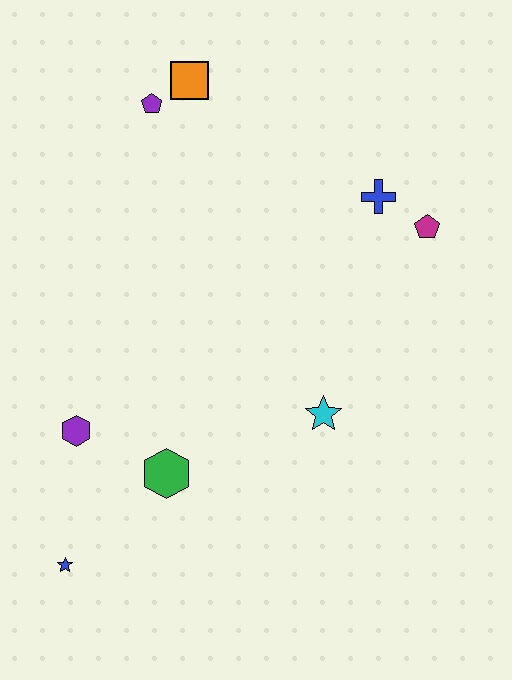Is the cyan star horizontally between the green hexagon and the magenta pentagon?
Yes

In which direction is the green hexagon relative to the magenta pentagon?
The green hexagon is to the left of the magenta pentagon.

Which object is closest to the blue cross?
The magenta pentagon is closest to the blue cross.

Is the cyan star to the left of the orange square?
No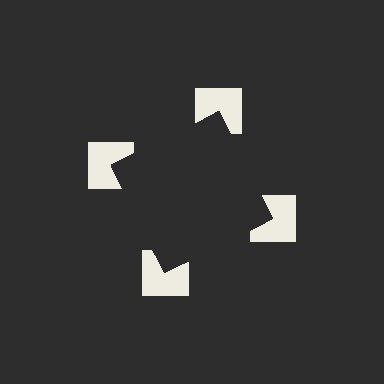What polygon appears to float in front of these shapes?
An illusory square — its edges are inferred from the aligned wedge cuts in the notched squares, not physically drawn.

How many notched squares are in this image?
There are 4 — one at each vertex of the illusory square.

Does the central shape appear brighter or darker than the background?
It typically appears slightly darker than the background, even though no actual brightness change is drawn.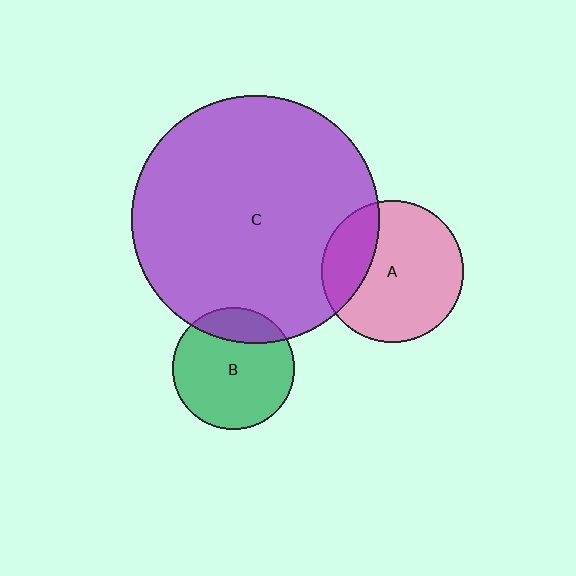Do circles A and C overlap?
Yes.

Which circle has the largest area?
Circle C (purple).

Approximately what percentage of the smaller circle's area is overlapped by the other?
Approximately 25%.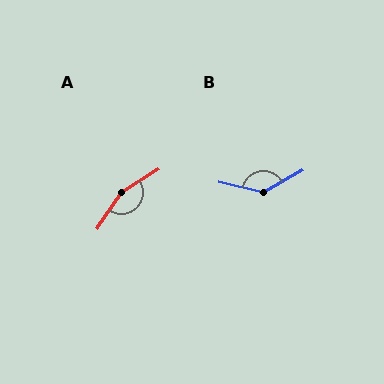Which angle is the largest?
A, at approximately 155 degrees.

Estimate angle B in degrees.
Approximately 137 degrees.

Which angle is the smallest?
B, at approximately 137 degrees.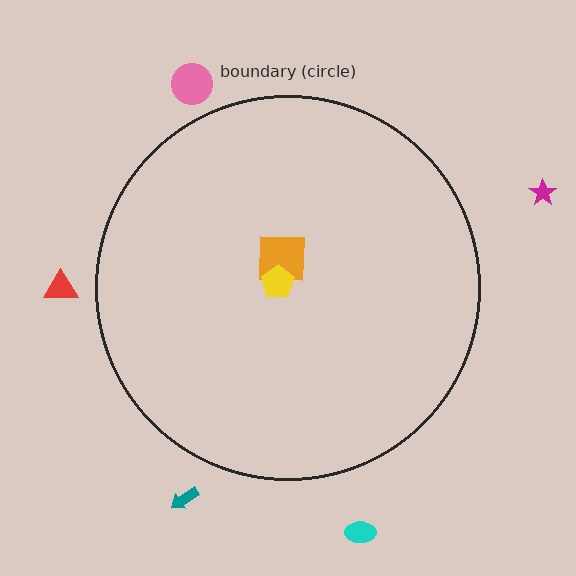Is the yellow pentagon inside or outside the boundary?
Inside.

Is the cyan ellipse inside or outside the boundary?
Outside.